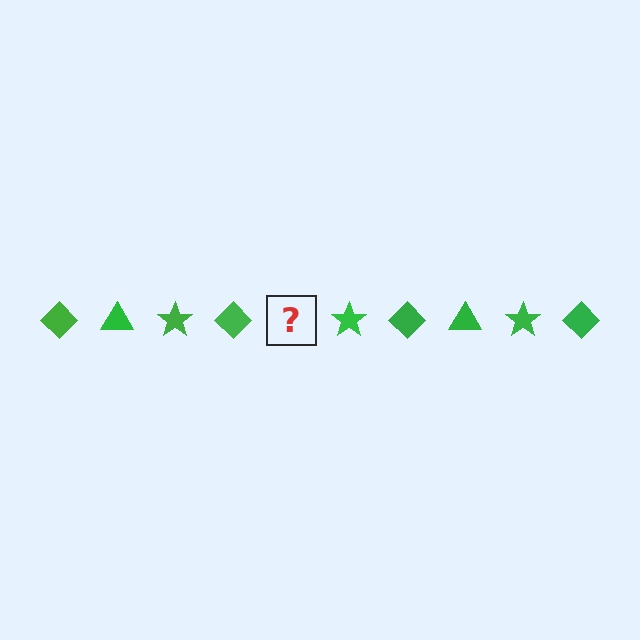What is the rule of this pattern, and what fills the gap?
The rule is that the pattern cycles through diamond, triangle, star shapes in green. The gap should be filled with a green triangle.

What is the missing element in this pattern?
The missing element is a green triangle.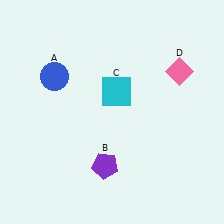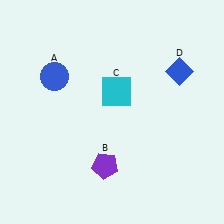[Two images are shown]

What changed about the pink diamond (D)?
In Image 1, D is pink. In Image 2, it changed to blue.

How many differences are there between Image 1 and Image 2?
There is 1 difference between the two images.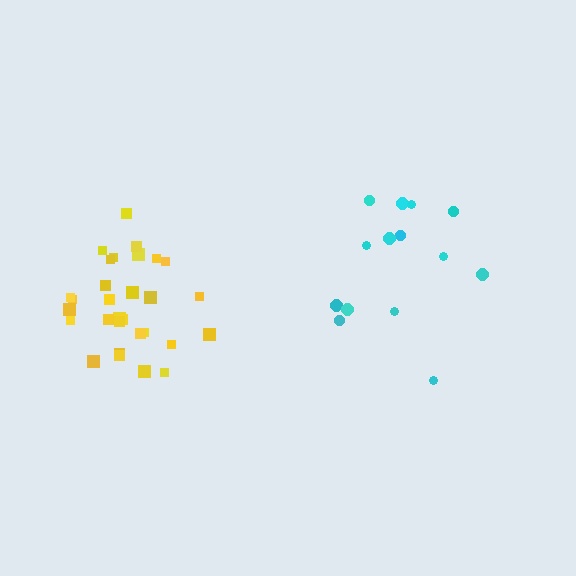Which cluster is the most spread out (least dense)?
Cyan.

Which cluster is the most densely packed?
Yellow.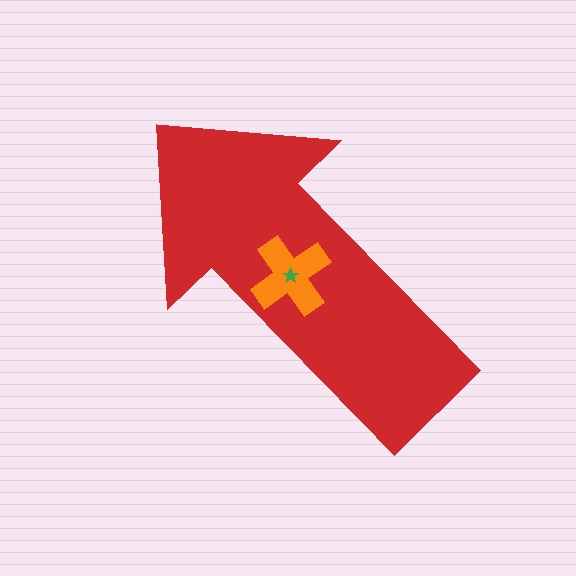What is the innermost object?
The green star.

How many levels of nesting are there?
3.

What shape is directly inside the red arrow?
The orange cross.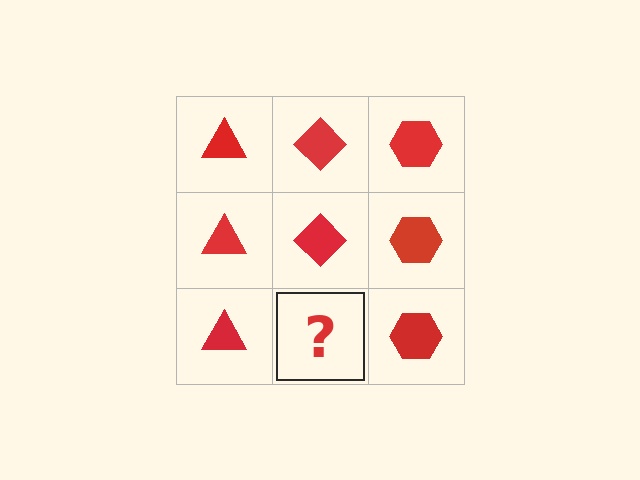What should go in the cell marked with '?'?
The missing cell should contain a red diamond.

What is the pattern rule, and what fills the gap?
The rule is that each column has a consistent shape. The gap should be filled with a red diamond.